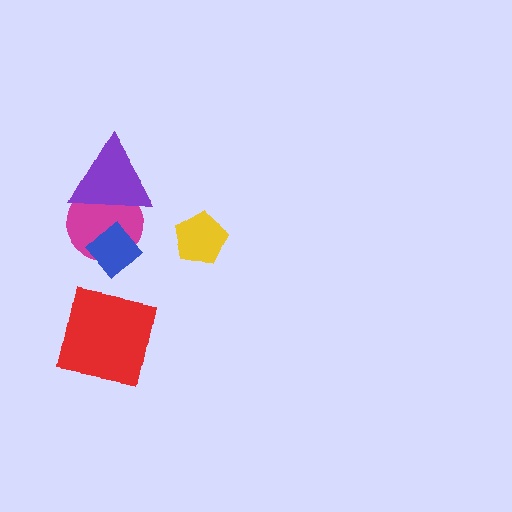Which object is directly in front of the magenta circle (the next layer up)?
The blue diamond is directly in front of the magenta circle.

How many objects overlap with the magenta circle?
2 objects overlap with the magenta circle.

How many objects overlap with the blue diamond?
2 objects overlap with the blue diamond.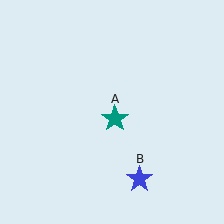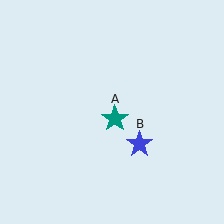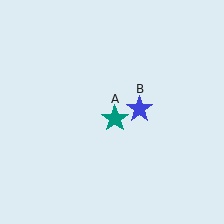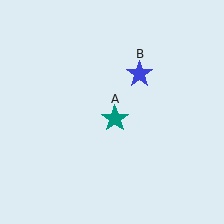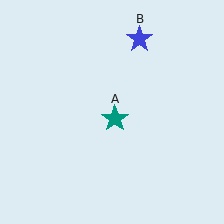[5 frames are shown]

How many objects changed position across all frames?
1 object changed position: blue star (object B).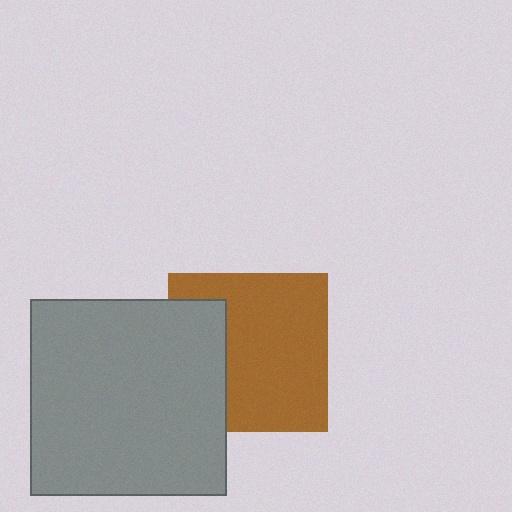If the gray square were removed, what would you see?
You would see the complete brown square.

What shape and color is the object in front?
The object in front is a gray square.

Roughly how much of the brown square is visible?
Most of it is visible (roughly 69%).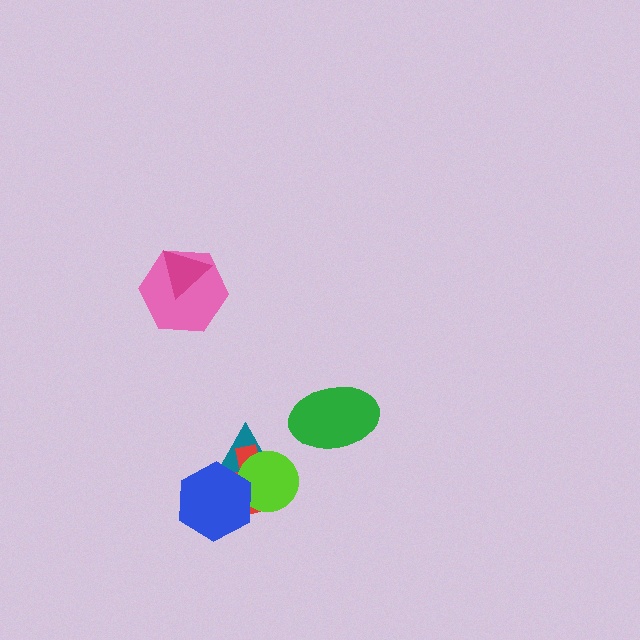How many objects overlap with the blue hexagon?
3 objects overlap with the blue hexagon.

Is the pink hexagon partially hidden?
Yes, it is partially covered by another shape.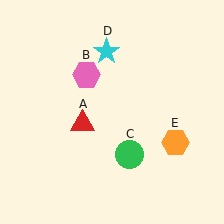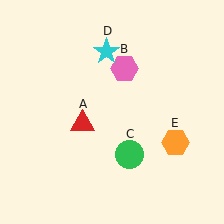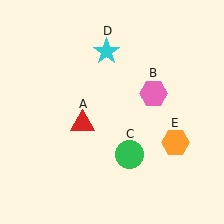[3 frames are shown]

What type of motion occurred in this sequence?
The pink hexagon (object B) rotated clockwise around the center of the scene.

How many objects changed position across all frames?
1 object changed position: pink hexagon (object B).